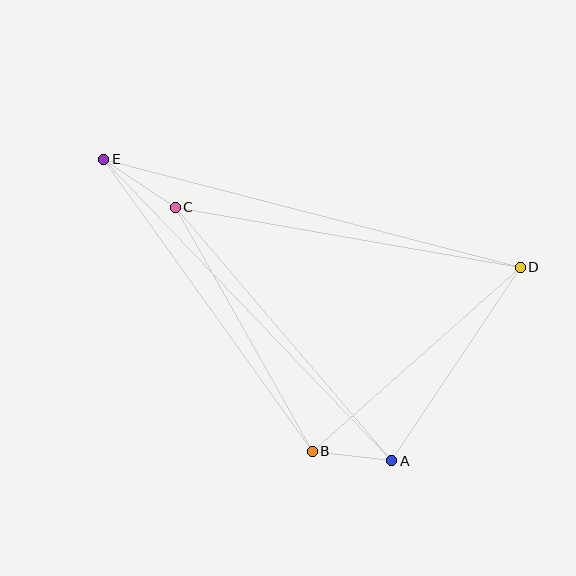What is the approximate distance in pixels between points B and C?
The distance between B and C is approximately 280 pixels.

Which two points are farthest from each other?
Points D and E are farthest from each other.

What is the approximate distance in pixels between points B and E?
The distance between B and E is approximately 359 pixels.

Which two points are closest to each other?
Points A and B are closest to each other.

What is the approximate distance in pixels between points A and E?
The distance between A and E is approximately 417 pixels.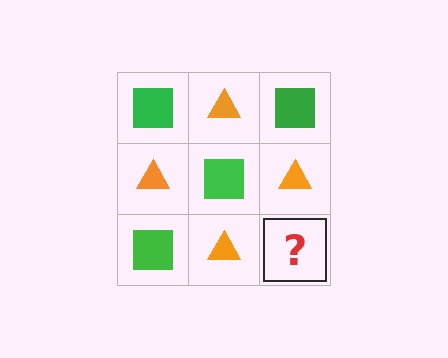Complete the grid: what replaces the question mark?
The question mark should be replaced with a green square.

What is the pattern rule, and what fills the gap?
The rule is that it alternates green square and orange triangle in a checkerboard pattern. The gap should be filled with a green square.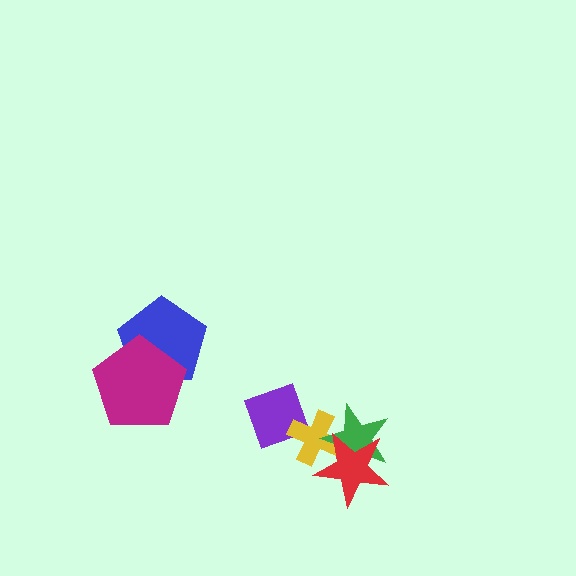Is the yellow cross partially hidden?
Yes, it is partially covered by another shape.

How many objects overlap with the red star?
2 objects overlap with the red star.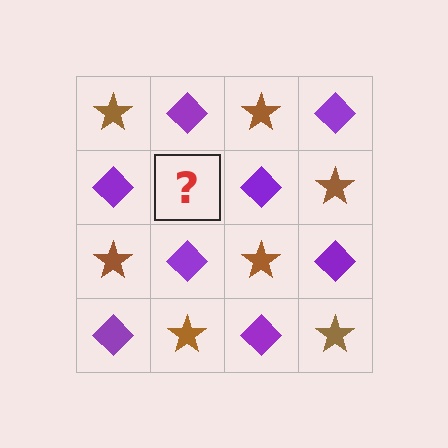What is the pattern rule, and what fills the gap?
The rule is that it alternates brown star and purple diamond in a checkerboard pattern. The gap should be filled with a brown star.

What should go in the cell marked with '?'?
The missing cell should contain a brown star.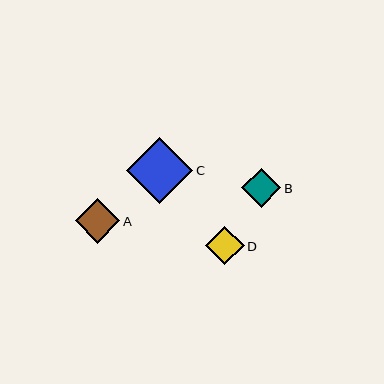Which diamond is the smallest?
Diamond D is the smallest with a size of approximately 39 pixels.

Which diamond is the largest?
Diamond C is the largest with a size of approximately 66 pixels.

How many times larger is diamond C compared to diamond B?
Diamond C is approximately 1.7 times the size of diamond B.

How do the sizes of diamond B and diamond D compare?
Diamond B and diamond D are approximately the same size.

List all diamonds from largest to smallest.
From largest to smallest: C, A, B, D.